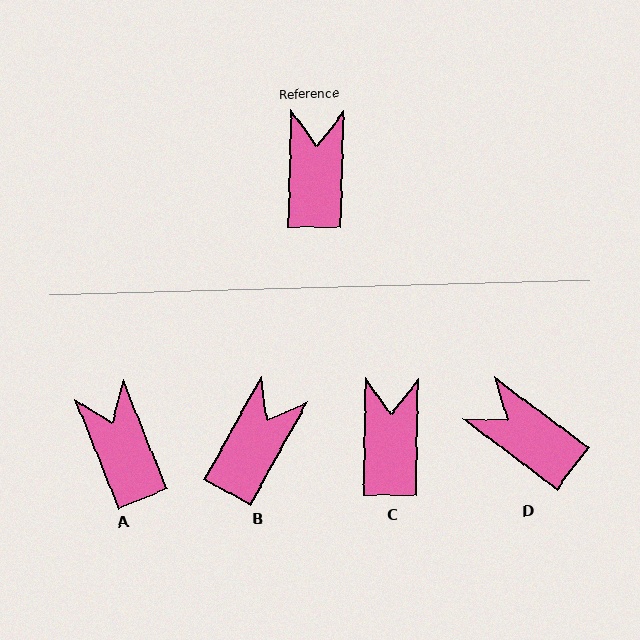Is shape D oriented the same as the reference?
No, it is off by about 54 degrees.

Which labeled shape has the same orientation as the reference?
C.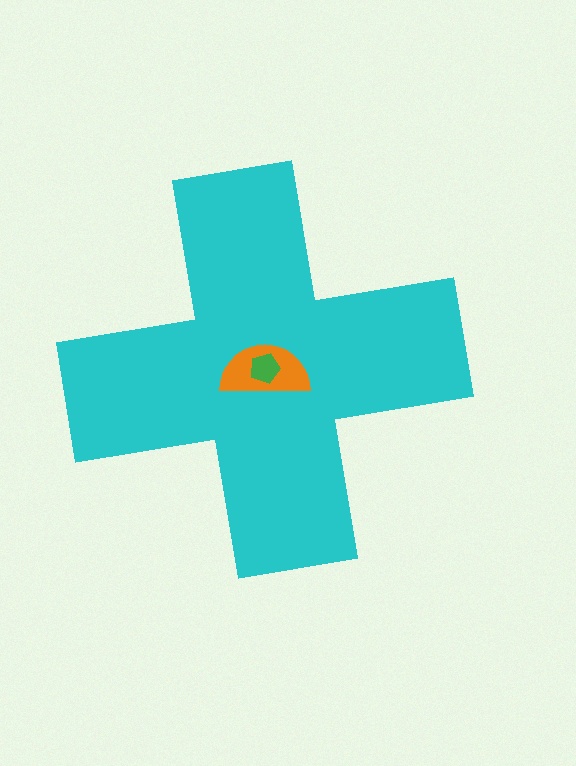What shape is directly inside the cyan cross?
The orange semicircle.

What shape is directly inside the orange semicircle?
The green pentagon.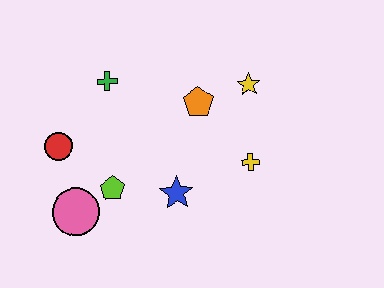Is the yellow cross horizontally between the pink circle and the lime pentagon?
No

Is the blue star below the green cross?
Yes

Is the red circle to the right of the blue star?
No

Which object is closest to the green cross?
The red circle is closest to the green cross.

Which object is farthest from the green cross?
The yellow cross is farthest from the green cross.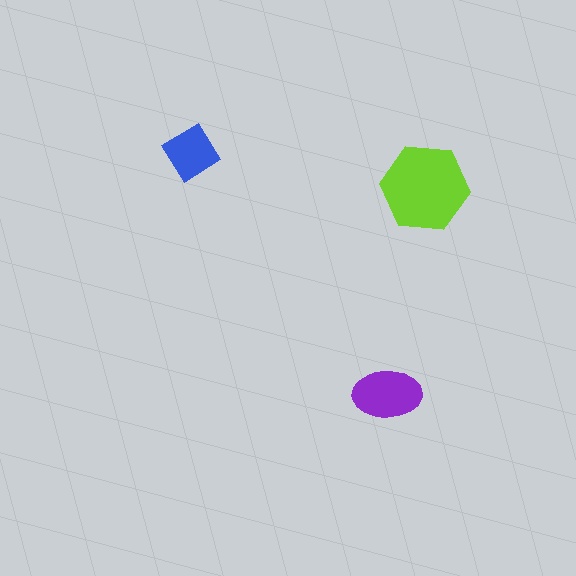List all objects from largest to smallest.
The lime hexagon, the purple ellipse, the blue diamond.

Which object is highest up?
The blue diamond is topmost.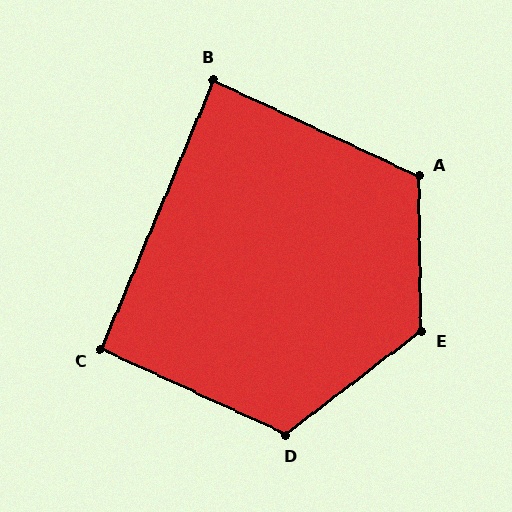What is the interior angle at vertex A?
Approximately 116 degrees (obtuse).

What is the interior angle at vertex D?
Approximately 118 degrees (obtuse).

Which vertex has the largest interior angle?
E, at approximately 127 degrees.